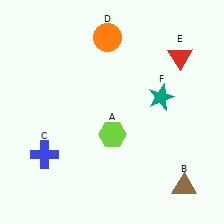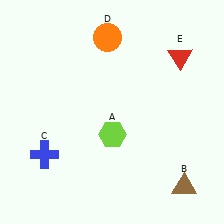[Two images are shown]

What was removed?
The teal star (F) was removed in Image 2.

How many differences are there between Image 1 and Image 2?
There is 1 difference between the two images.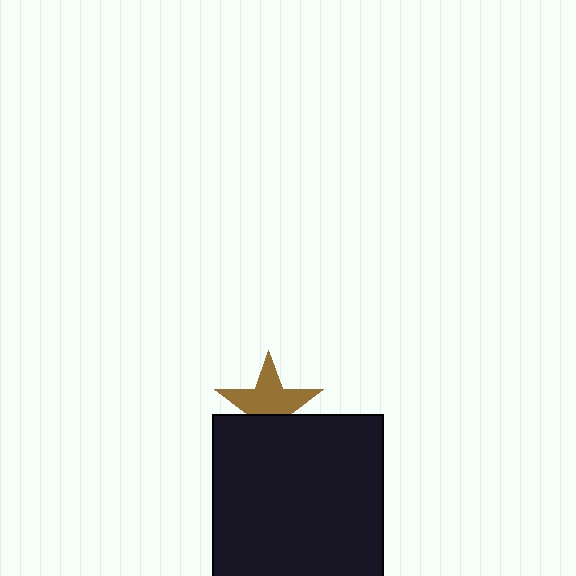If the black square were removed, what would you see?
You would see the complete brown star.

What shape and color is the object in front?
The object in front is a black square.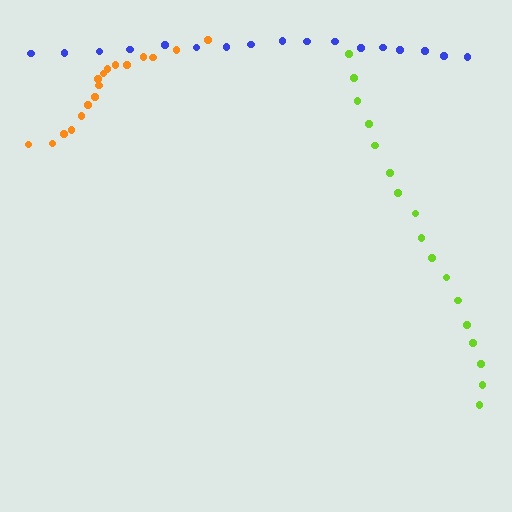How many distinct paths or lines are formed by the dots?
There are 3 distinct paths.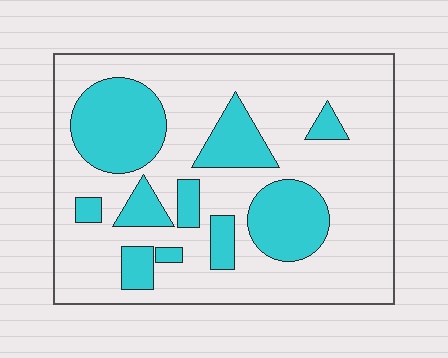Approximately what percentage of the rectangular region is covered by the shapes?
Approximately 30%.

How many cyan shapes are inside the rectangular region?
10.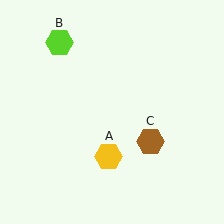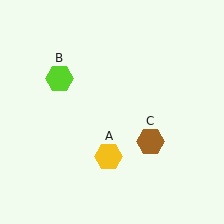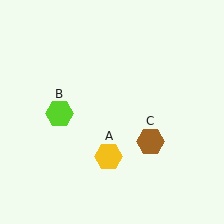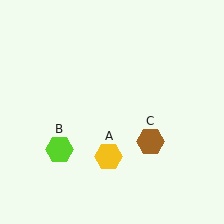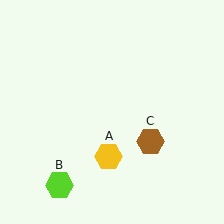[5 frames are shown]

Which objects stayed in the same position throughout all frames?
Yellow hexagon (object A) and brown hexagon (object C) remained stationary.